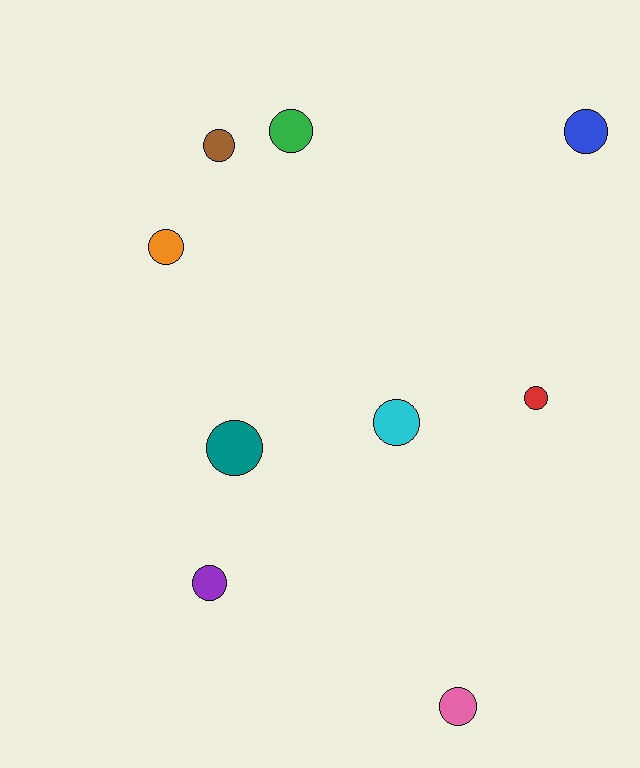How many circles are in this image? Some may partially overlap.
There are 9 circles.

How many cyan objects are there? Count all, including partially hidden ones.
There is 1 cyan object.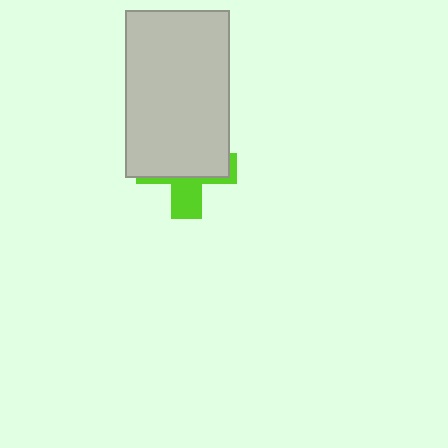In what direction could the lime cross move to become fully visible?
The lime cross could move down. That would shift it out from behind the light gray rectangle entirely.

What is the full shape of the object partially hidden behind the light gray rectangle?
The partially hidden object is a lime cross.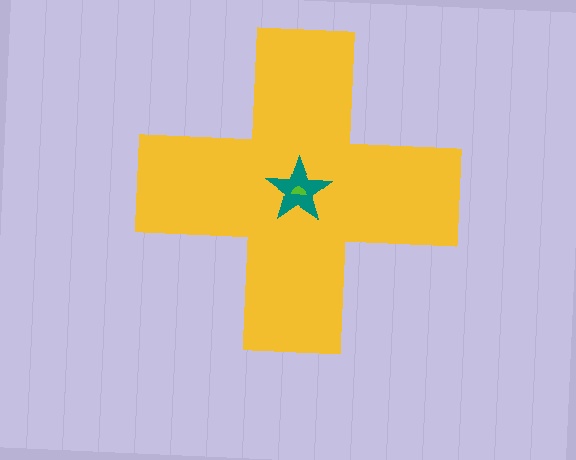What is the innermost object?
The lime semicircle.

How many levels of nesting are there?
3.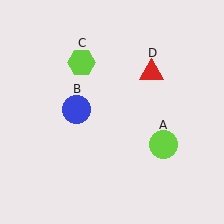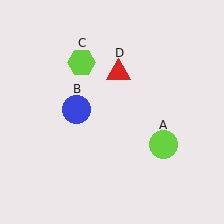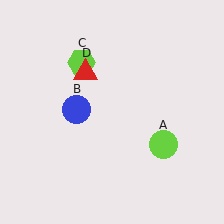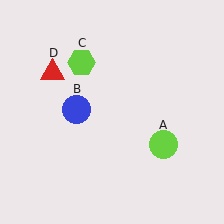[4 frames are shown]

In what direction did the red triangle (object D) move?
The red triangle (object D) moved left.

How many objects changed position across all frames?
1 object changed position: red triangle (object D).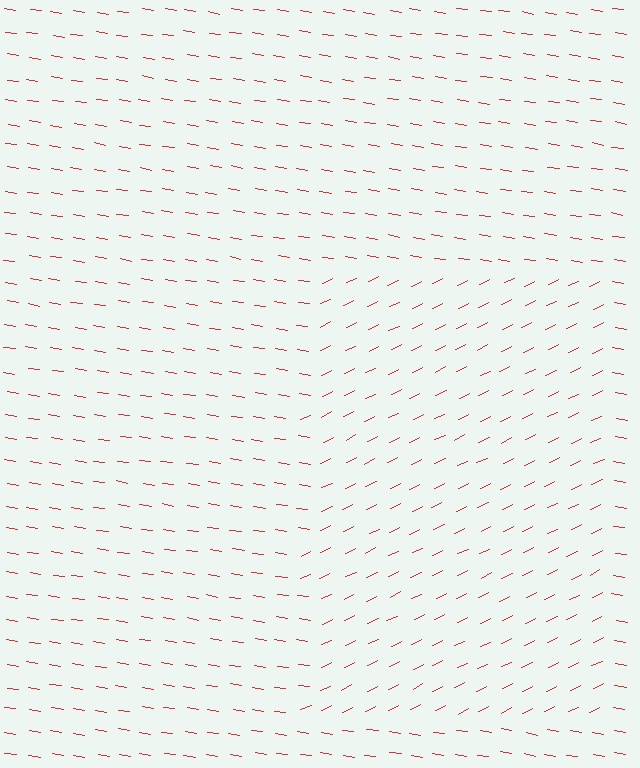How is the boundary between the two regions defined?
The boundary is defined purely by a change in line orientation (approximately 35 degrees difference). All lines are the same color and thickness.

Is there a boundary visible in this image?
Yes, there is a texture boundary formed by a change in line orientation.